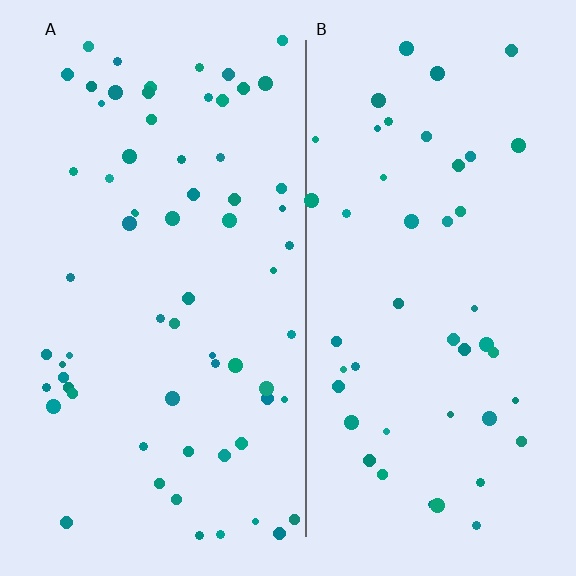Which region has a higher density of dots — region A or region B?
A (the left).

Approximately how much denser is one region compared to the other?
Approximately 1.4× — region A over region B.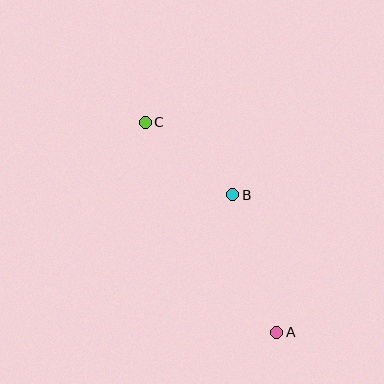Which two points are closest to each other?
Points B and C are closest to each other.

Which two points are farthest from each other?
Points A and C are farthest from each other.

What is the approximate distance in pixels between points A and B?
The distance between A and B is approximately 144 pixels.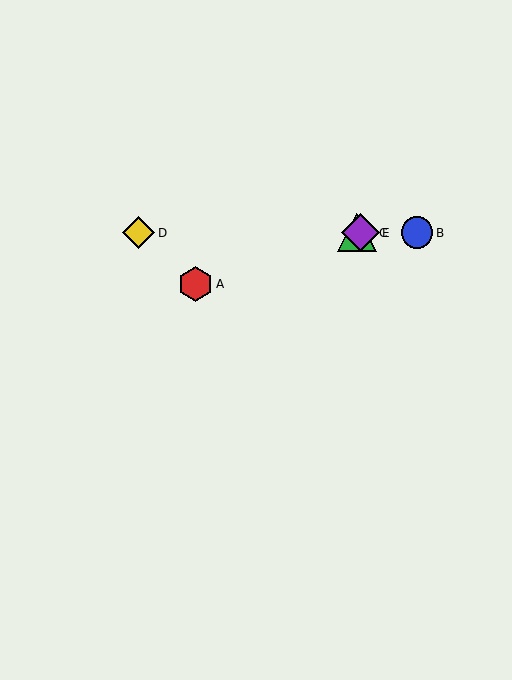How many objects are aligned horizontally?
4 objects (B, C, D, E) are aligned horizontally.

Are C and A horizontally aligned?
No, C is at y≈233 and A is at y≈284.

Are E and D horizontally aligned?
Yes, both are at y≈233.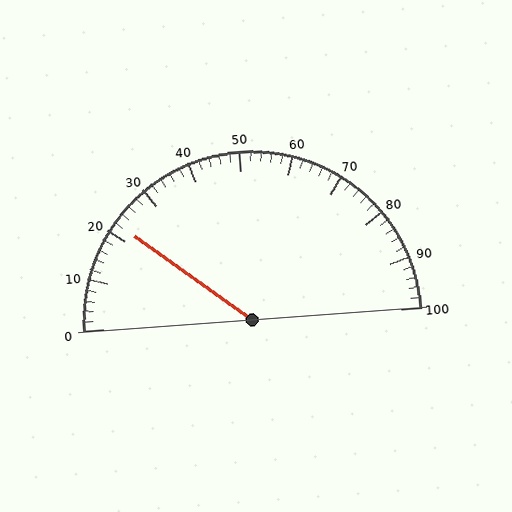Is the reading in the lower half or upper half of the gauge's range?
The reading is in the lower half of the range (0 to 100).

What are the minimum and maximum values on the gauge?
The gauge ranges from 0 to 100.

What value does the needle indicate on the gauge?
The needle indicates approximately 22.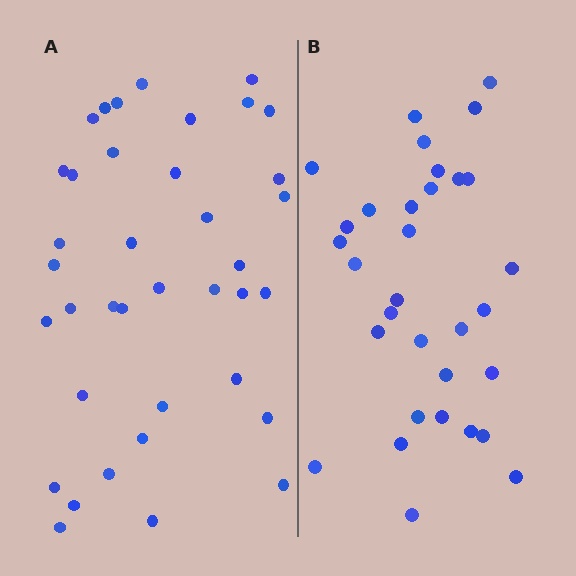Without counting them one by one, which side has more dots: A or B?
Region A (the left region) has more dots.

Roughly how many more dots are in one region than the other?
Region A has about 6 more dots than region B.